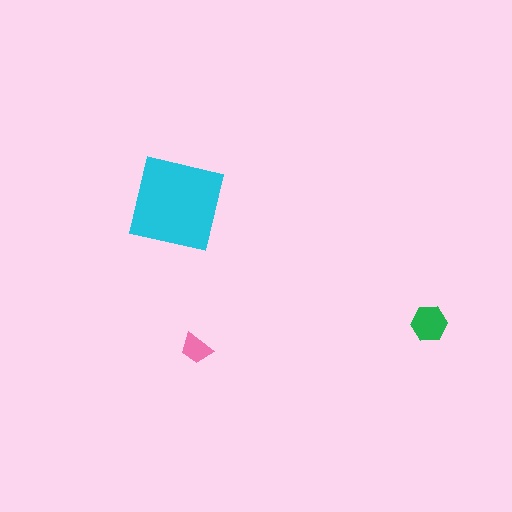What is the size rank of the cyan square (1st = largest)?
1st.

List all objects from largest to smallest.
The cyan square, the green hexagon, the pink trapezoid.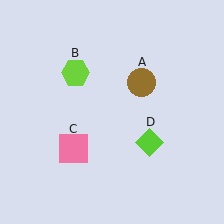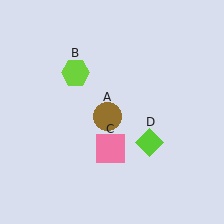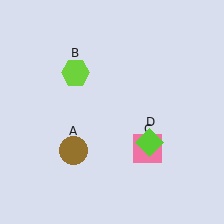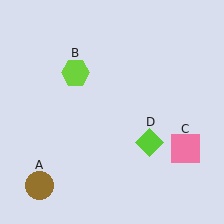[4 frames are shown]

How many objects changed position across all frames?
2 objects changed position: brown circle (object A), pink square (object C).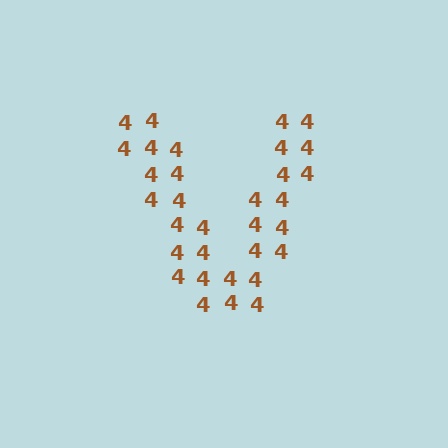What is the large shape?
The large shape is the letter V.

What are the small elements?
The small elements are digit 4's.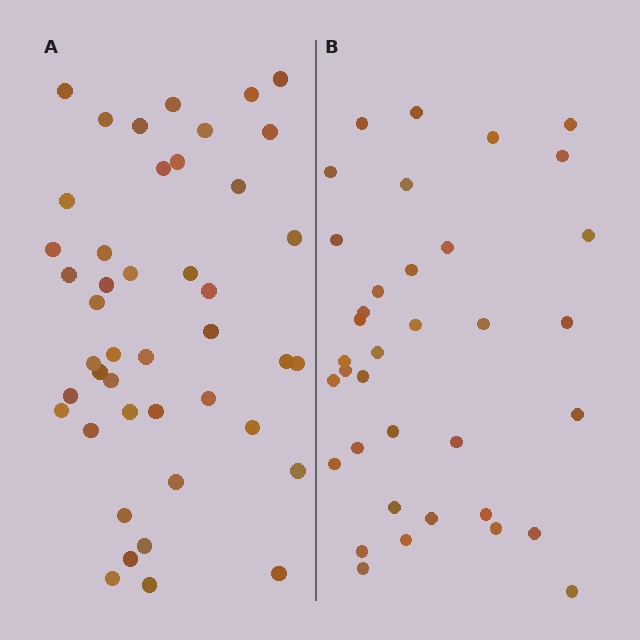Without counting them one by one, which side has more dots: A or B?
Region A (the left region) has more dots.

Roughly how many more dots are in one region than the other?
Region A has roughly 8 or so more dots than region B.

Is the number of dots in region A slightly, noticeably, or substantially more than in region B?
Region A has only slightly more — the two regions are fairly close. The ratio is roughly 1.2 to 1.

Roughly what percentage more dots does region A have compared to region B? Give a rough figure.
About 20% more.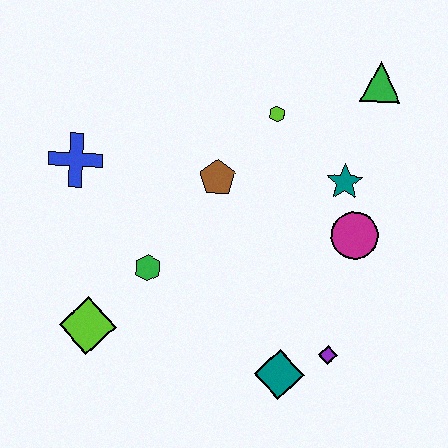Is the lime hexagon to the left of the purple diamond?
Yes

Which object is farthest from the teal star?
The lime diamond is farthest from the teal star.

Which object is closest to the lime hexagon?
The brown pentagon is closest to the lime hexagon.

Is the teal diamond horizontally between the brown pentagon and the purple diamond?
Yes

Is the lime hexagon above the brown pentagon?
Yes